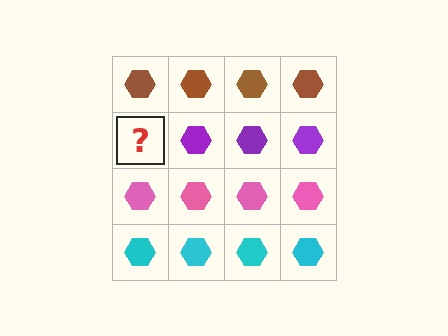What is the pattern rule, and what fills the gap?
The rule is that each row has a consistent color. The gap should be filled with a purple hexagon.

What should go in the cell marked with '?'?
The missing cell should contain a purple hexagon.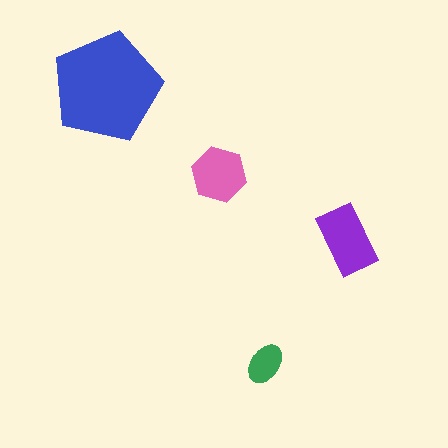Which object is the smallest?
The green ellipse.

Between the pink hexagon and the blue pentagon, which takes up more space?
The blue pentagon.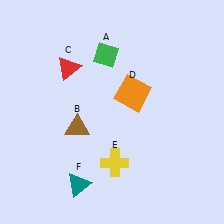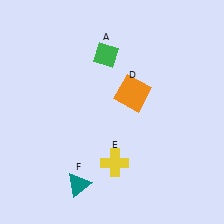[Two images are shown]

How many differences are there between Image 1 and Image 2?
There are 2 differences between the two images.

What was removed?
The red triangle (C), the brown triangle (B) were removed in Image 2.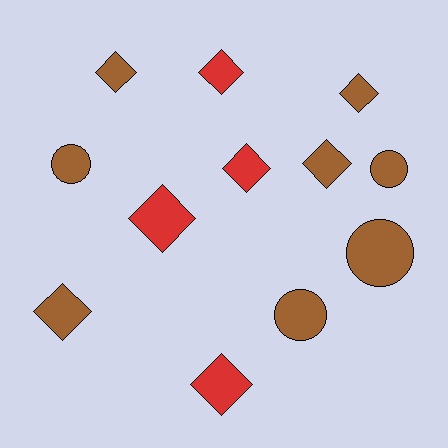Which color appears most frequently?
Brown, with 8 objects.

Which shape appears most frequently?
Diamond, with 8 objects.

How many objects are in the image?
There are 12 objects.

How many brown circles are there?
There are 4 brown circles.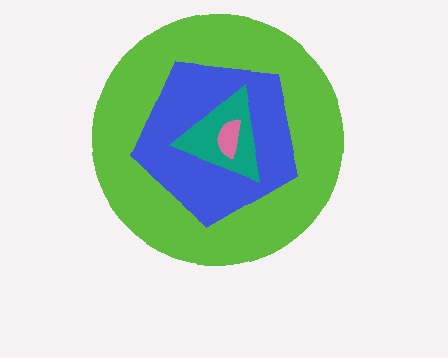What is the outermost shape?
The lime circle.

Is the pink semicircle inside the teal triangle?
Yes.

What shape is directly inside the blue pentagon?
The teal triangle.